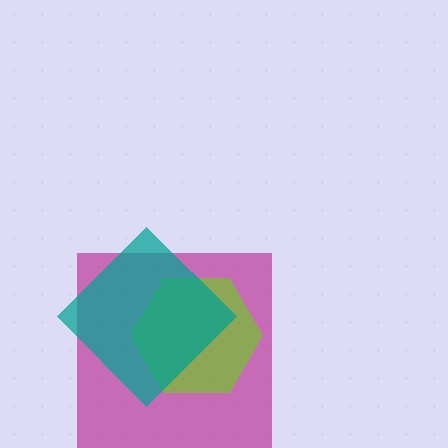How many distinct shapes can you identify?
There are 3 distinct shapes: a magenta square, a lime hexagon, a teal diamond.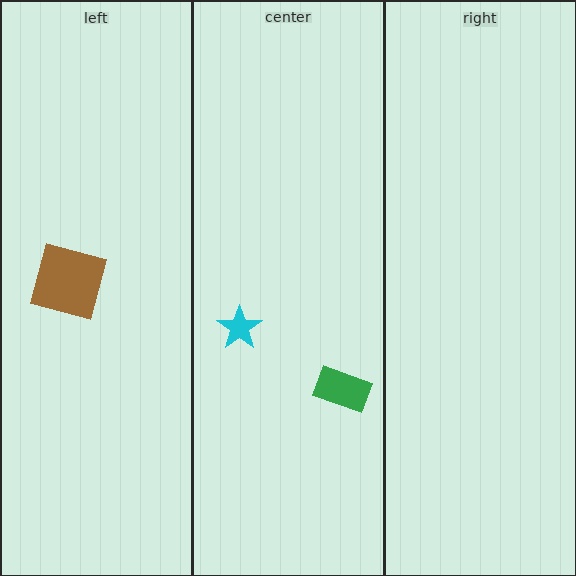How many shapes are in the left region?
1.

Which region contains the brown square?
The left region.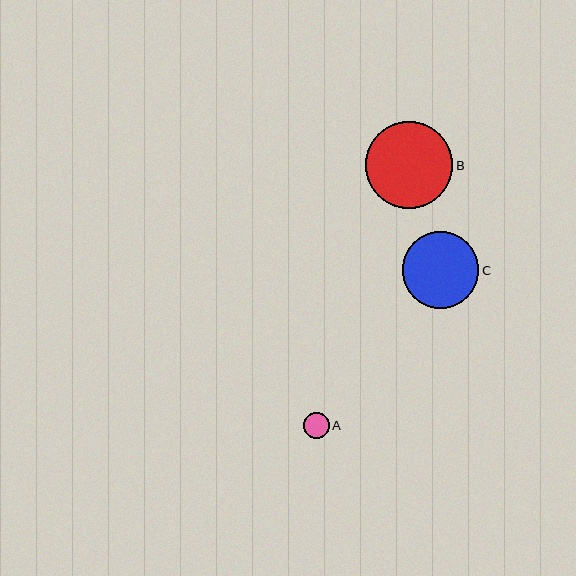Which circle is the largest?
Circle B is the largest with a size of approximately 87 pixels.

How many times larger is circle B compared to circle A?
Circle B is approximately 3.4 times the size of circle A.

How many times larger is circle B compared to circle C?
Circle B is approximately 1.1 times the size of circle C.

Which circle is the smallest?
Circle A is the smallest with a size of approximately 26 pixels.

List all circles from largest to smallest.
From largest to smallest: B, C, A.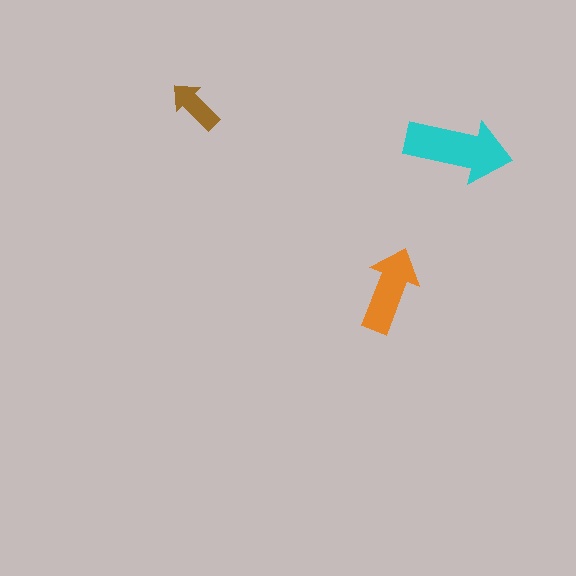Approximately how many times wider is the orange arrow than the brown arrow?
About 1.5 times wider.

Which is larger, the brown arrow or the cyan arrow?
The cyan one.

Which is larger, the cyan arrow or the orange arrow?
The cyan one.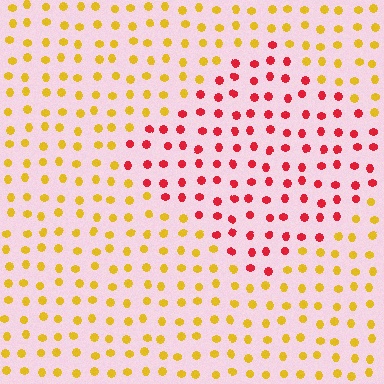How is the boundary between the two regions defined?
The boundary is defined purely by a slight shift in hue (about 56 degrees). Spacing, size, and orientation are identical on both sides.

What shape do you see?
I see a diamond.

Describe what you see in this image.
The image is filled with small yellow elements in a uniform arrangement. A diamond-shaped region is visible where the elements are tinted to a slightly different hue, forming a subtle color boundary.